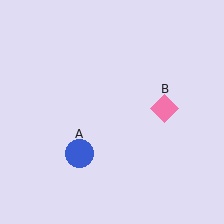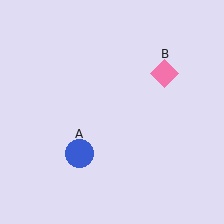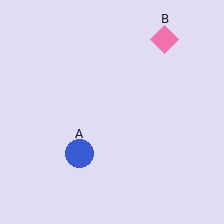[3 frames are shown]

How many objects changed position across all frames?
1 object changed position: pink diamond (object B).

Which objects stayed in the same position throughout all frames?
Blue circle (object A) remained stationary.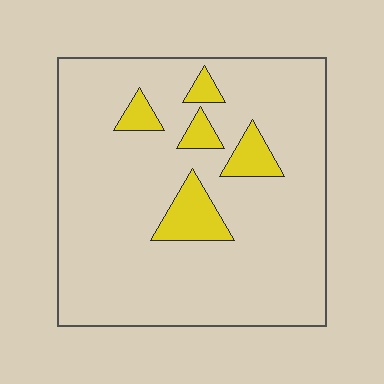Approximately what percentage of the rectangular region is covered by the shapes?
Approximately 10%.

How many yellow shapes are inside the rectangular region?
5.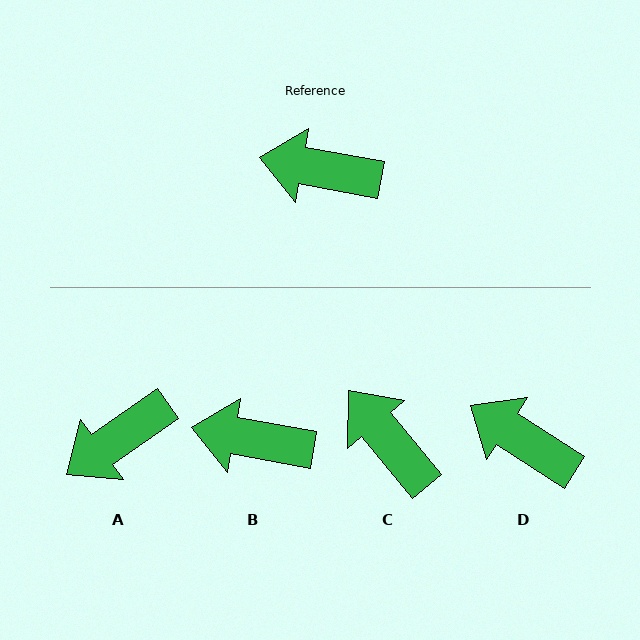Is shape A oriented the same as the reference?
No, it is off by about 45 degrees.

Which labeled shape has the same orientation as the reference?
B.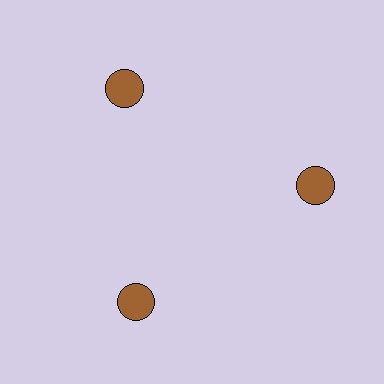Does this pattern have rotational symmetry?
Yes, this pattern has 3-fold rotational symmetry. It looks the same after rotating 120 degrees around the center.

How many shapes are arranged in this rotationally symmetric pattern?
There are 3 shapes, arranged in 3 groups of 1.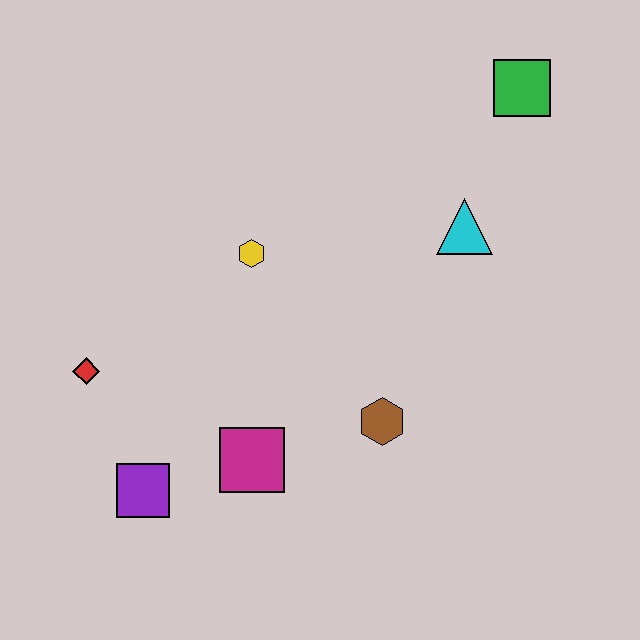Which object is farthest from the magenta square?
The green square is farthest from the magenta square.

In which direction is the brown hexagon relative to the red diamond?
The brown hexagon is to the right of the red diamond.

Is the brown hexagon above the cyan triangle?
No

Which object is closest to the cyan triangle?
The green square is closest to the cyan triangle.